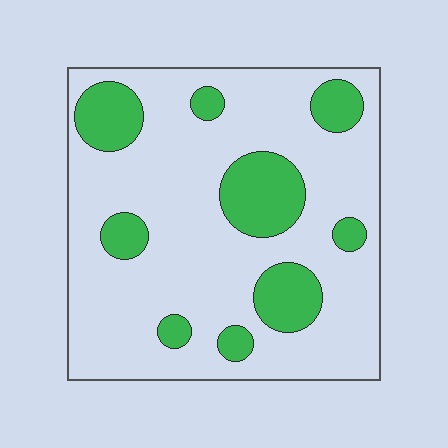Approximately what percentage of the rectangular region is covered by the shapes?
Approximately 20%.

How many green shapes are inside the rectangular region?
9.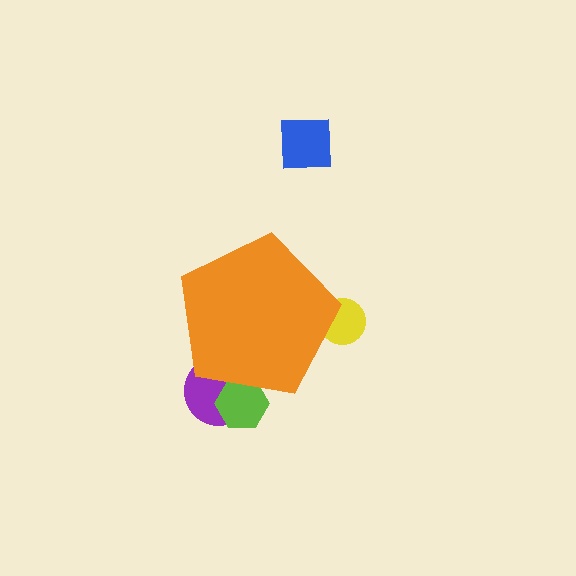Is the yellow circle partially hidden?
Yes, the yellow circle is partially hidden behind the orange pentagon.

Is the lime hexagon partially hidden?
Yes, the lime hexagon is partially hidden behind the orange pentagon.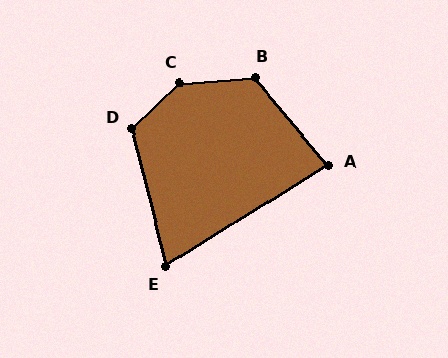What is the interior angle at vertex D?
Approximately 119 degrees (obtuse).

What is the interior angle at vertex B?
Approximately 126 degrees (obtuse).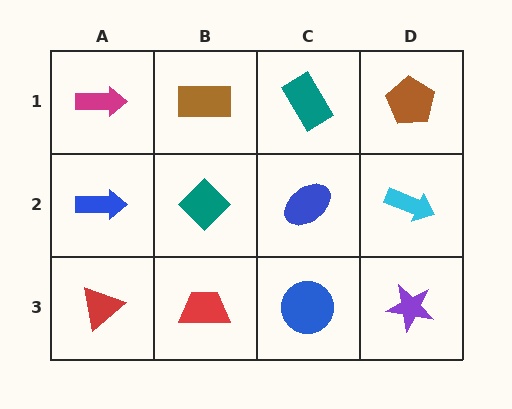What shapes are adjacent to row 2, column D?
A brown pentagon (row 1, column D), a purple star (row 3, column D), a blue ellipse (row 2, column C).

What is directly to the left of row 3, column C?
A red trapezoid.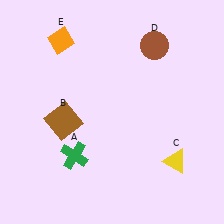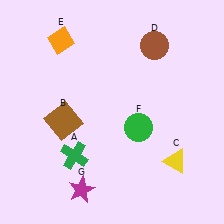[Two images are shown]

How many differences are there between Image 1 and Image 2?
There are 2 differences between the two images.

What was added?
A green circle (F), a magenta star (G) were added in Image 2.